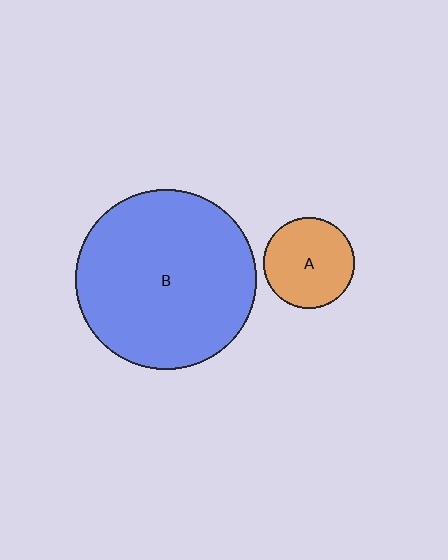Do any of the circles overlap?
No, none of the circles overlap.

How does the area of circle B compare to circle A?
Approximately 3.9 times.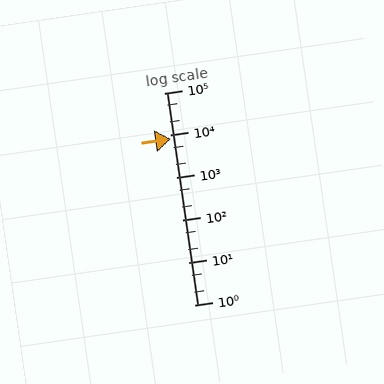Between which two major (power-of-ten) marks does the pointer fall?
The pointer is between 1000 and 10000.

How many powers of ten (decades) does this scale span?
The scale spans 5 decades, from 1 to 100000.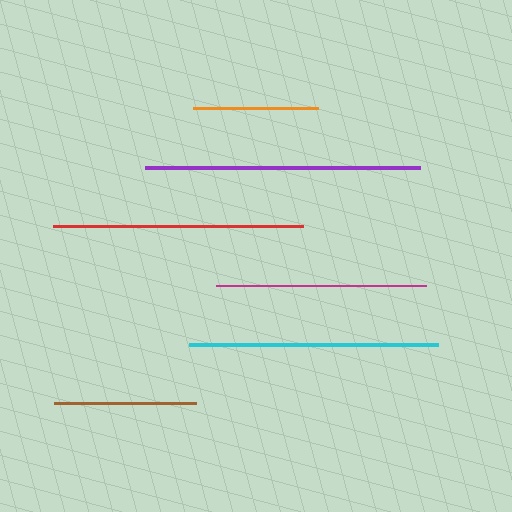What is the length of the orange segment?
The orange segment is approximately 125 pixels long.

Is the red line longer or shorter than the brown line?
The red line is longer than the brown line.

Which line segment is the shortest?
The orange line is the shortest at approximately 125 pixels.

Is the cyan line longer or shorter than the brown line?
The cyan line is longer than the brown line.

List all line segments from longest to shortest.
From longest to shortest: purple, red, cyan, magenta, brown, orange.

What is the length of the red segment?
The red segment is approximately 250 pixels long.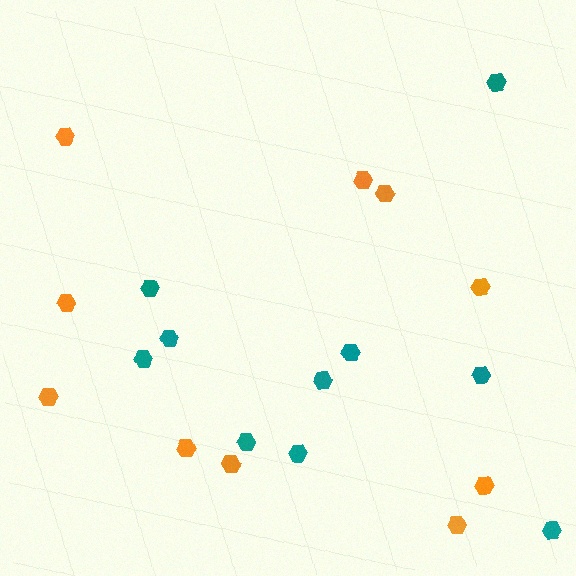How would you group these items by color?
There are 2 groups: one group of teal hexagons (10) and one group of orange hexagons (10).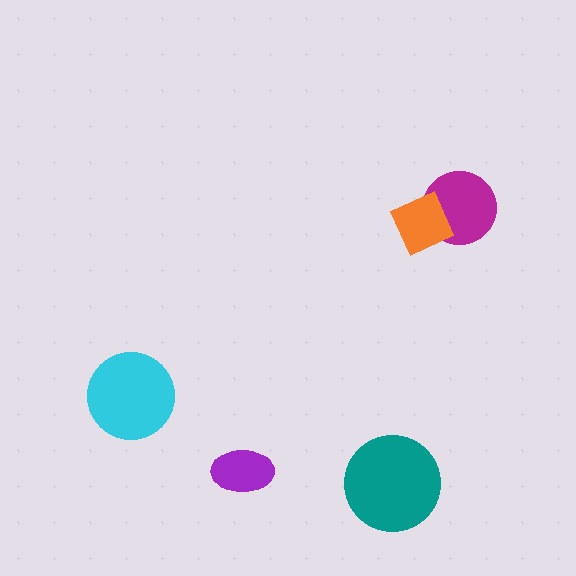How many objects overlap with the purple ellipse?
0 objects overlap with the purple ellipse.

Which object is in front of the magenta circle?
The orange diamond is in front of the magenta circle.